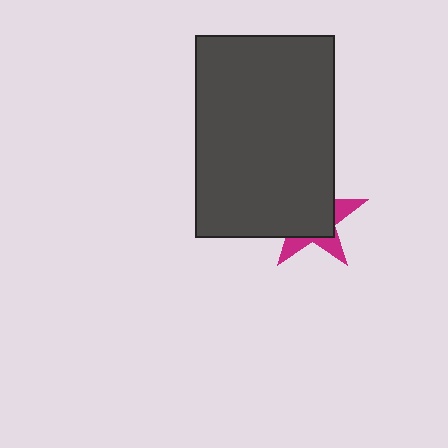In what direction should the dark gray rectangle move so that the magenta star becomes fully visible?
The dark gray rectangle should move toward the upper-left. That is the shortest direction to clear the overlap and leave the magenta star fully visible.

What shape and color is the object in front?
The object in front is a dark gray rectangle.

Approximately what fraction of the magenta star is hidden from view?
Roughly 68% of the magenta star is hidden behind the dark gray rectangle.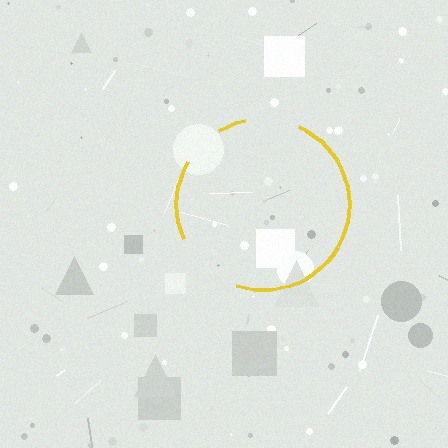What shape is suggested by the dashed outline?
The dashed outline suggests a circle.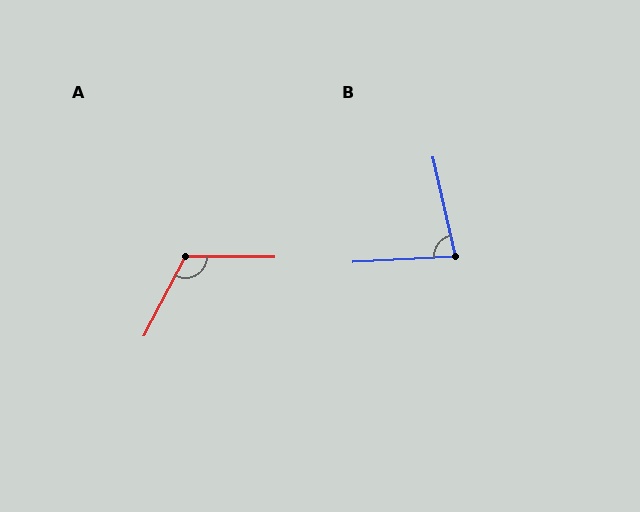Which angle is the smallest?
B, at approximately 80 degrees.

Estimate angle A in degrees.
Approximately 118 degrees.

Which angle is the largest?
A, at approximately 118 degrees.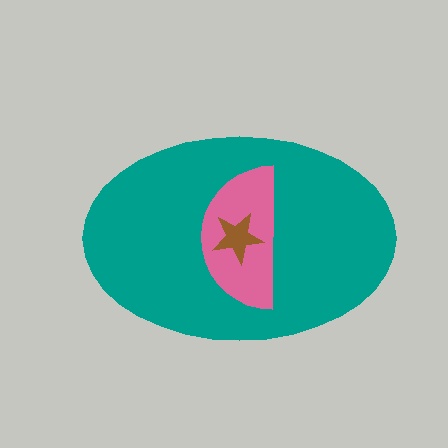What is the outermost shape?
The teal ellipse.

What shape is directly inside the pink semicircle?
The brown star.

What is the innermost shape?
The brown star.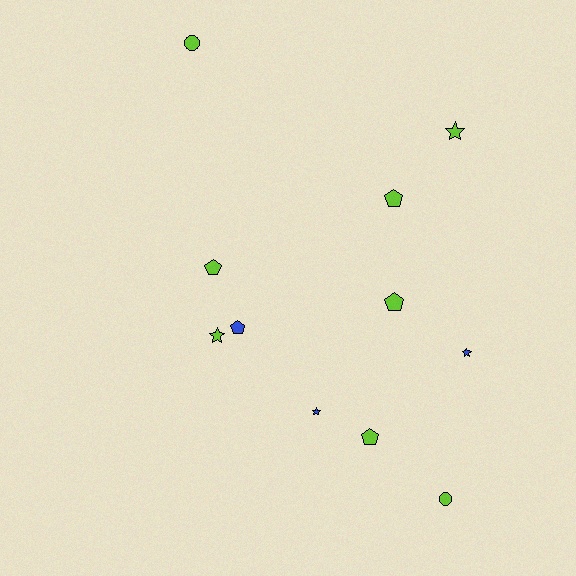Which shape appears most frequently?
Pentagon, with 5 objects.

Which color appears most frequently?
Lime, with 8 objects.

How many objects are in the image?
There are 11 objects.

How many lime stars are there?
There are 2 lime stars.